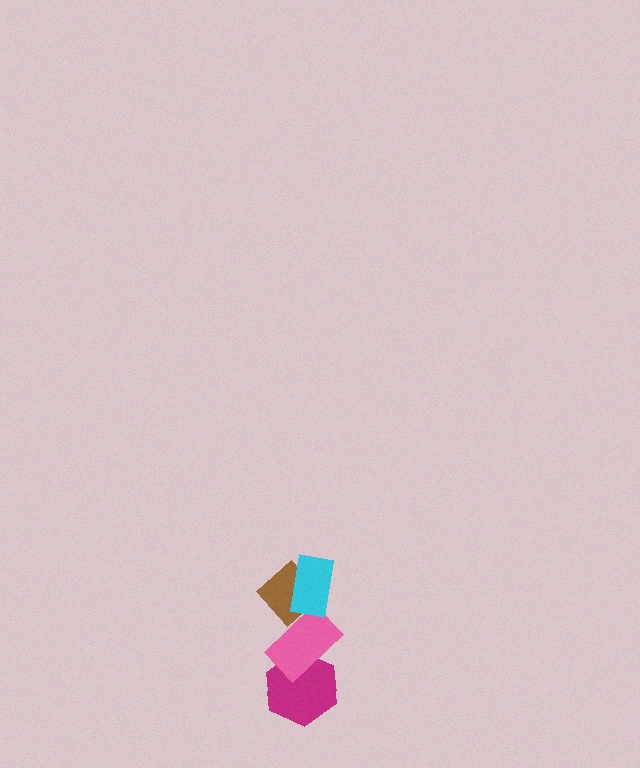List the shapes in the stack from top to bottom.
From top to bottom: the cyan rectangle, the brown diamond, the pink rectangle, the magenta hexagon.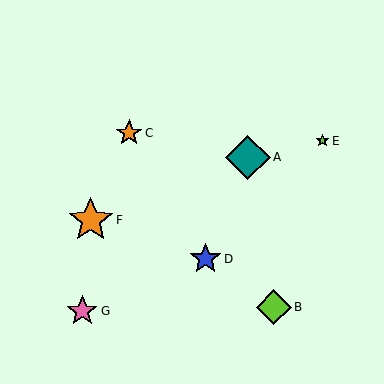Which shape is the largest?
The orange star (labeled F) is the largest.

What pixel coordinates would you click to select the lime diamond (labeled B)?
Click at (274, 307) to select the lime diamond B.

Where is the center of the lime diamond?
The center of the lime diamond is at (274, 307).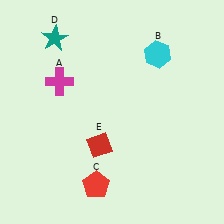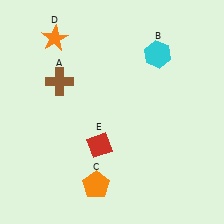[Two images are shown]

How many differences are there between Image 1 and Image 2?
There are 3 differences between the two images.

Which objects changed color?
A changed from magenta to brown. C changed from red to orange. D changed from teal to orange.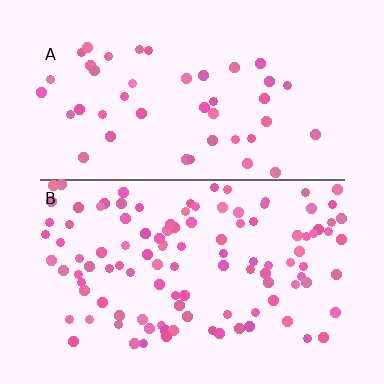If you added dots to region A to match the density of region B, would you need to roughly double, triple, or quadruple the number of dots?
Approximately double.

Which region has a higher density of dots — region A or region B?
B (the bottom).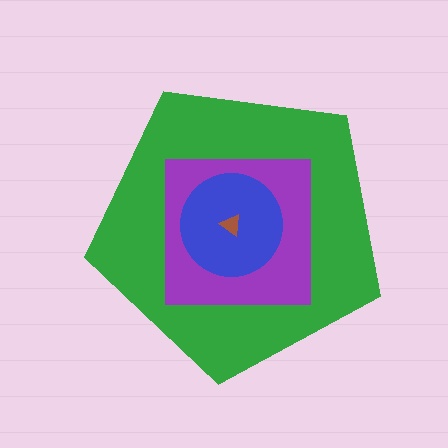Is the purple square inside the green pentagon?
Yes.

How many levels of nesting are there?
4.